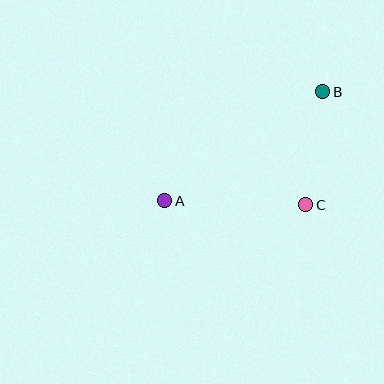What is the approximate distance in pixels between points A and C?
The distance between A and C is approximately 141 pixels.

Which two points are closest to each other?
Points B and C are closest to each other.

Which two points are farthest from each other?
Points A and B are farthest from each other.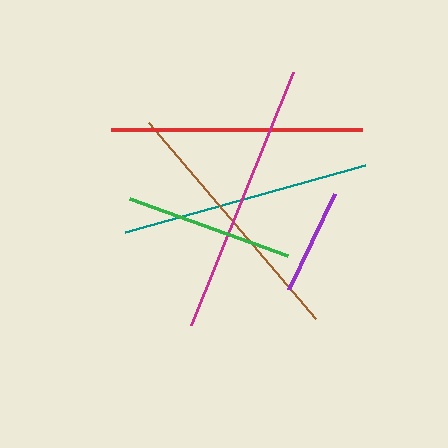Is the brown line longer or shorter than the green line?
The brown line is longer than the green line.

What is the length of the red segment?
The red segment is approximately 251 pixels long.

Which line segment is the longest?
The magenta line is the longest at approximately 273 pixels.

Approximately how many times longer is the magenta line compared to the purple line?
The magenta line is approximately 2.5 times the length of the purple line.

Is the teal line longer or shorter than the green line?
The teal line is longer than the green line.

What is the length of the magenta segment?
The magenta segment is approximately 273 pixels long.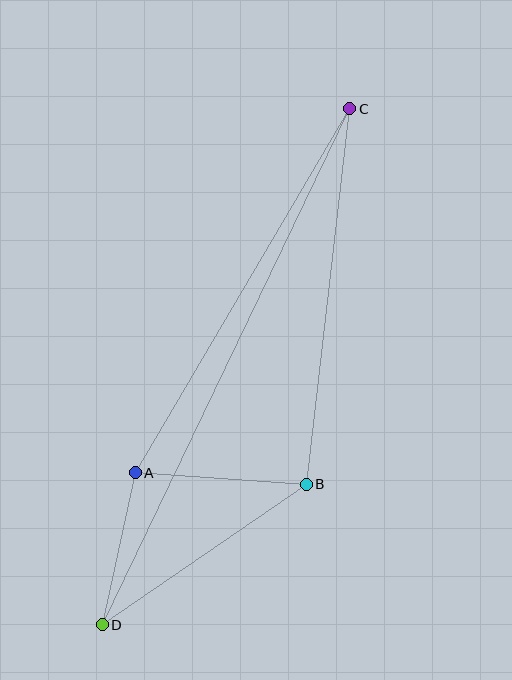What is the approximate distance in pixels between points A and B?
The distance between A and B is approximately 171 pixels.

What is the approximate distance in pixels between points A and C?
The distance between A and C is approximately 422 pixels.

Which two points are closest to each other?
Points A and D are closest to each other.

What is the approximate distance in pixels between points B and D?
The distance between B and D is approximately 248 pixels.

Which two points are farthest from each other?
Points C and D are farthest from each other.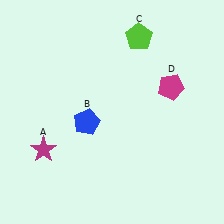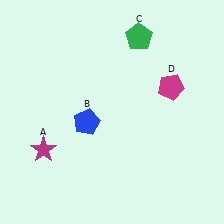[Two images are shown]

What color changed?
The pentagon (C) changed from lime in Image 1 to green in Image 2.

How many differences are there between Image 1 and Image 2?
There is 1 difference between the two images.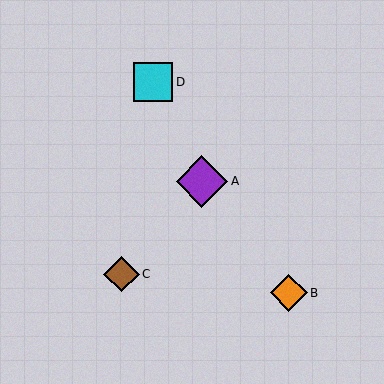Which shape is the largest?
The purple diamond (labeled A) is the largest.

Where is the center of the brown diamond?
The center of the brown diamond is at (121, 274).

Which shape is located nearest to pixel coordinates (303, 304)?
The orange diamond (labeled B) at (289, 293) is nearest to that location.